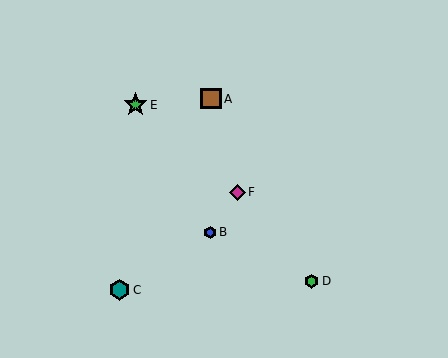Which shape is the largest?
The green star (labeled E) is the largest.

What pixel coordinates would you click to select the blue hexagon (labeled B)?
Click at (210, 232) to select the blue hexagon B.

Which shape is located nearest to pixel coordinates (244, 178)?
The magenta diamond (labeled F) at (237, 192) is nearest to that location.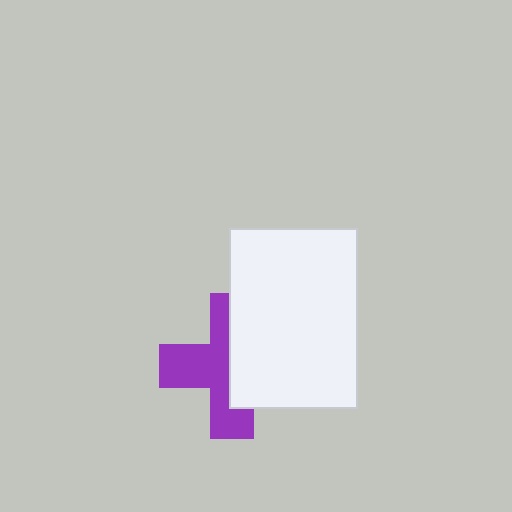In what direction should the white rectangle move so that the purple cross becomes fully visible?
The white rectangle should move right. That is the shortest direction to clear the overlap and leave the purple cross fully visible.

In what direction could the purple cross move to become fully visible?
The purple cross could move left. That would shift it out from behind the white rectangle entirely.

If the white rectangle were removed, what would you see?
You would see the complete purple cross.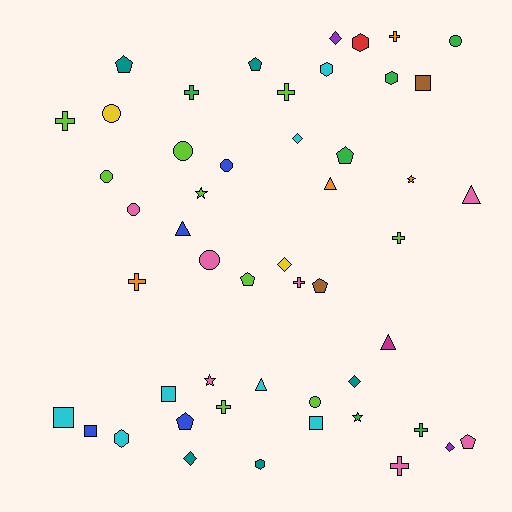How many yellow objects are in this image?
There are 2 yellow objects.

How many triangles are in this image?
There are 5 triangles.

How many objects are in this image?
There are 50 objects.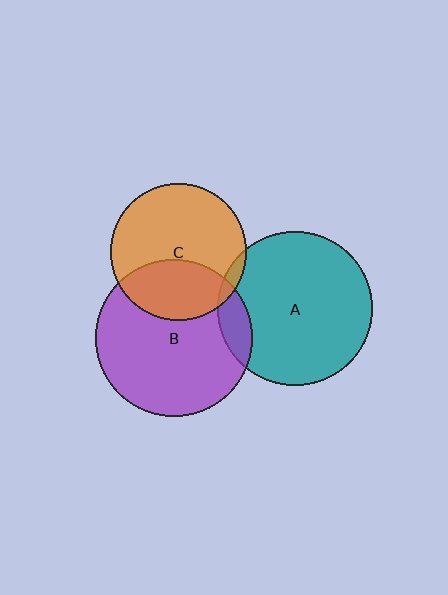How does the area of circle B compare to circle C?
Approximately 1.3 times.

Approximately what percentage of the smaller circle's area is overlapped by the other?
Approximately 5%.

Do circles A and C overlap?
Yes.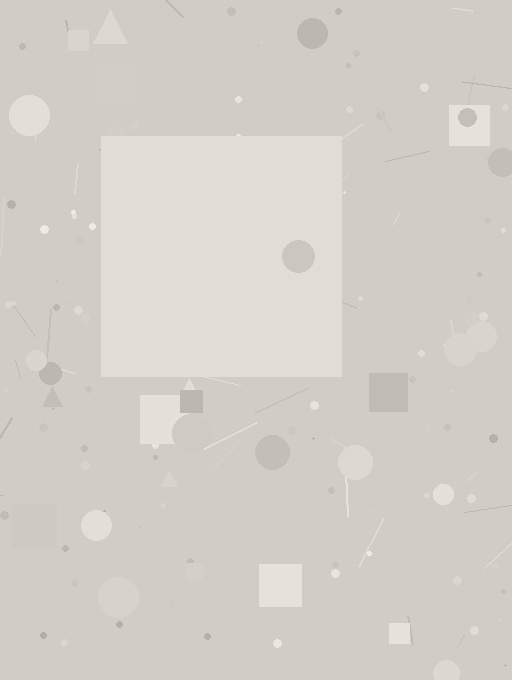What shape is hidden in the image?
A square is hidden in the image.